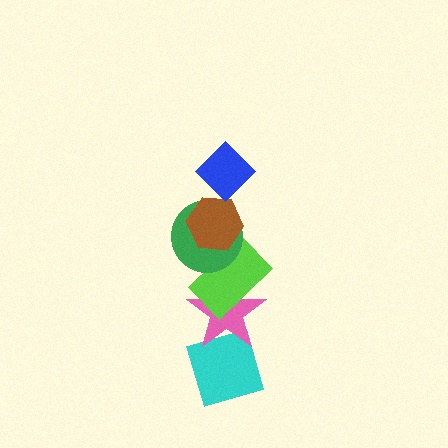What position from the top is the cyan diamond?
The cyan diamond is 6th from the top.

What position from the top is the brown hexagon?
The brown hexagon is 2nd from the top.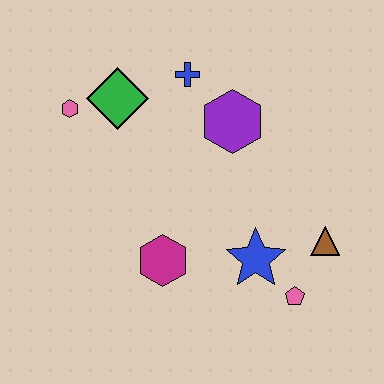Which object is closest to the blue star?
The pink pentagon is closest to the blue star.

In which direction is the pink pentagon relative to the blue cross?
The pink pentagon is below the blue cross.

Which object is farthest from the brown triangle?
The pink hexagon is farthest from the brown triangle.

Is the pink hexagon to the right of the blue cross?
No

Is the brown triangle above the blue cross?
No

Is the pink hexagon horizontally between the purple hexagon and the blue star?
No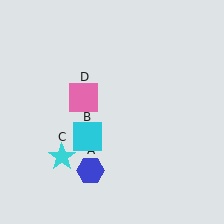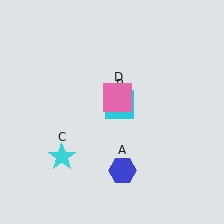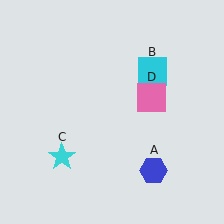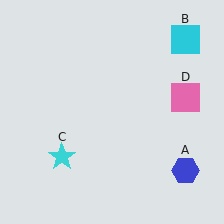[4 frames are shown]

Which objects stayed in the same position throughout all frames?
Cyan star (object C) remained stationary.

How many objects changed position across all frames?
3 objects changed position: blue hexagon (object A), cyan square (object B), pink square (object D).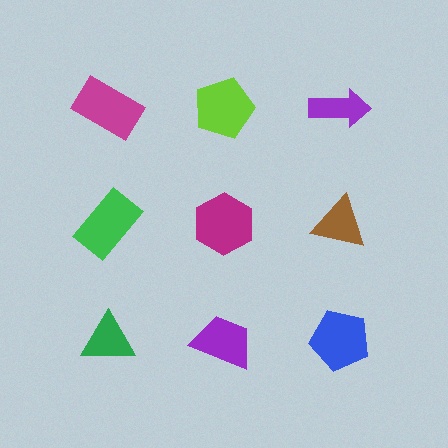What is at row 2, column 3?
A brown triangle.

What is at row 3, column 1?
A green triangle.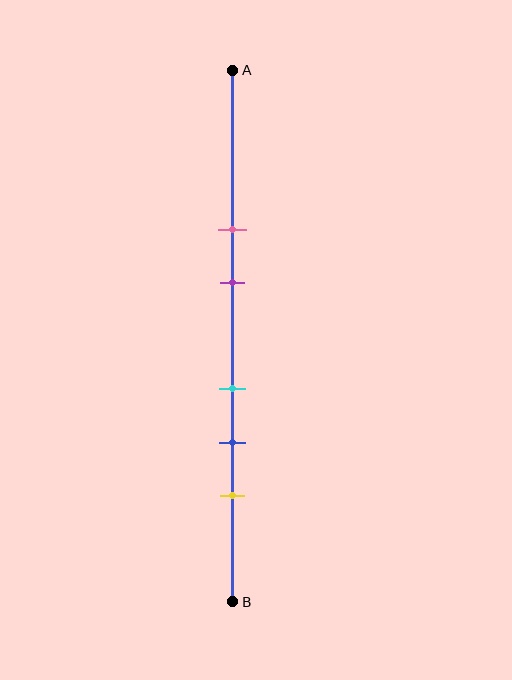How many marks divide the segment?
There are 5 marks dividing the segment.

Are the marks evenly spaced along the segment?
No, the marks are not evenly spaced.